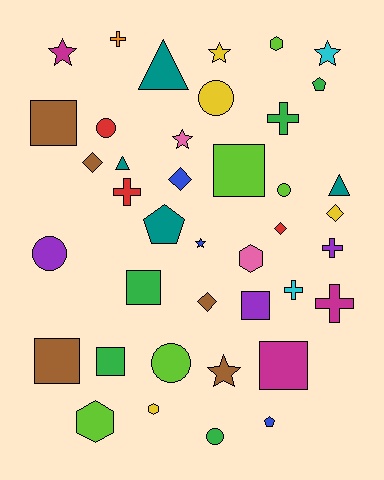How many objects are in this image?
There are 40 objects.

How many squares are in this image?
There are 7 squares.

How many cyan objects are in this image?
There are 2 cyan objects.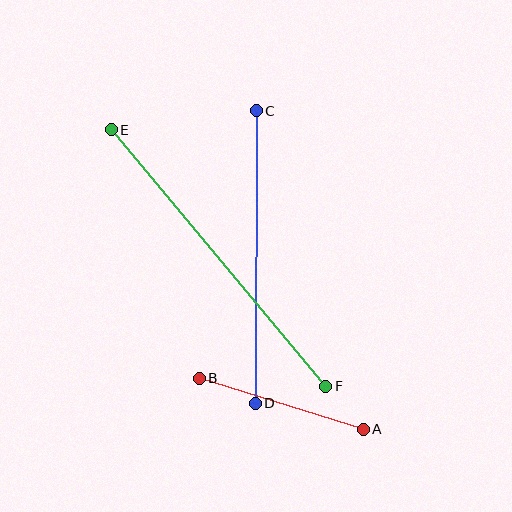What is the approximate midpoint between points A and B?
The midpoint is at approximately (281, 404) pixels.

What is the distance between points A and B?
The distance is approximately 172 pixels.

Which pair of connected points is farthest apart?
Points E and F are farthest apart.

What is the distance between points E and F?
The distance is approximately 334 pixels.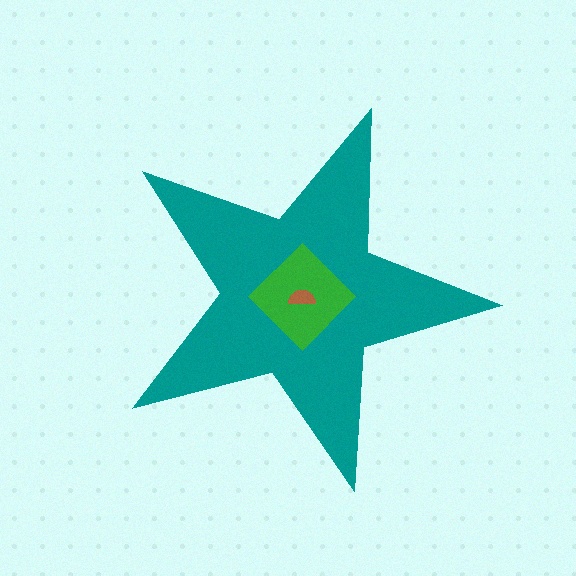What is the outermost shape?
The teal star.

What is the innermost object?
The brown semicircle.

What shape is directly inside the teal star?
The green diamond.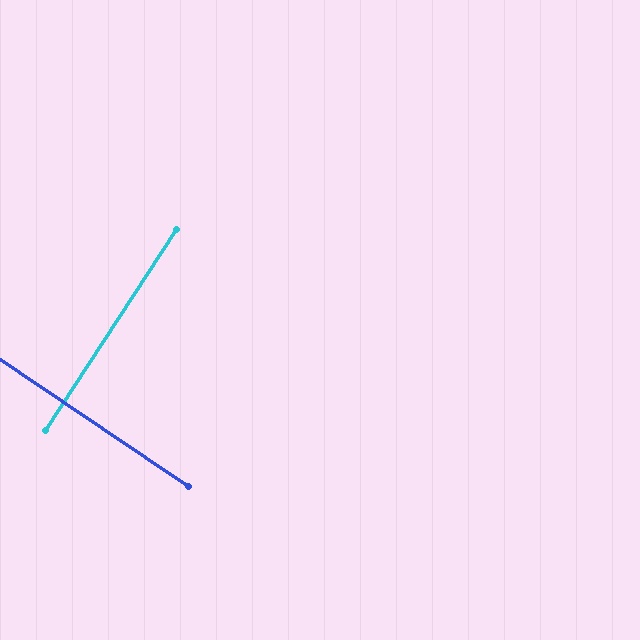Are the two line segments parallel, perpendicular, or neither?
Perpendicular — they meet at approximately 89°.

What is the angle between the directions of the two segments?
Approximately 89 degrees.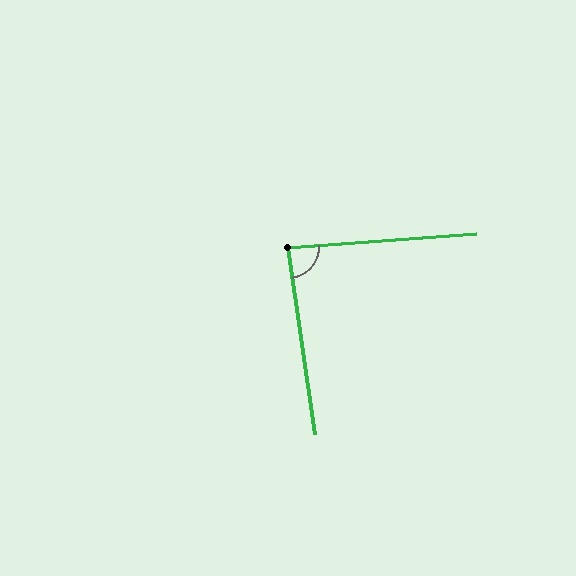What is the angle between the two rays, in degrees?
Approximately 86 degrees.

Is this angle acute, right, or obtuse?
It is approximately a right angle.